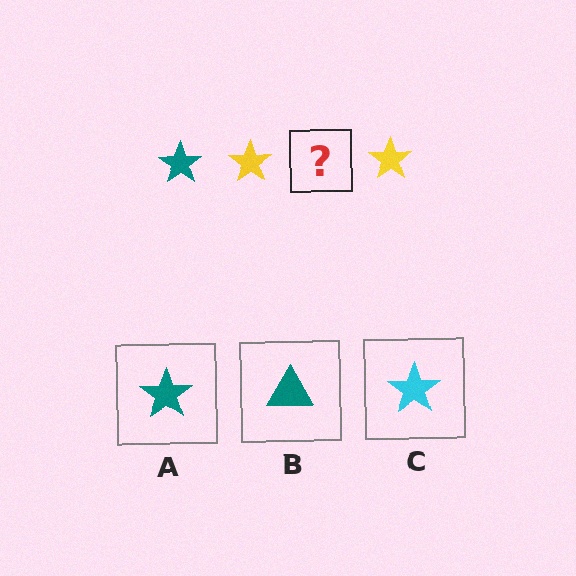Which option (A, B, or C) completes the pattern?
A.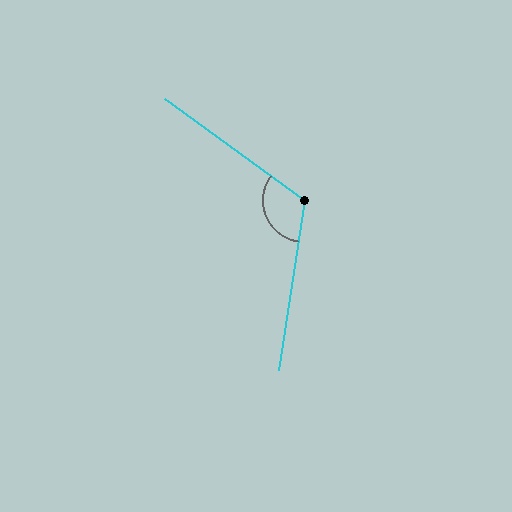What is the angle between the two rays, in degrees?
Approximately 118 degrees.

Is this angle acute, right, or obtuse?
It is obtuse.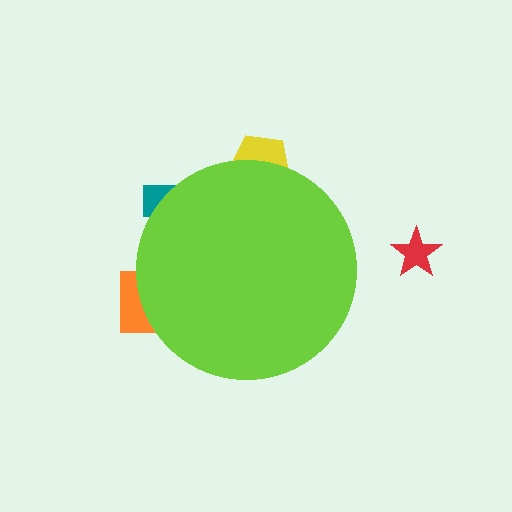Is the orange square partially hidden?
Yes, the orange square is partially hidden behind the lime circle.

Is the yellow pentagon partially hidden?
Yes, the yellow pentagon is partially hidden behind the lime circle.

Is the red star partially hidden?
No, the red star is fully visible.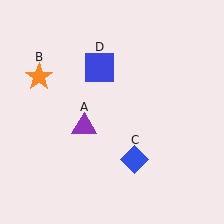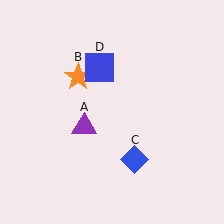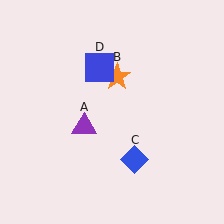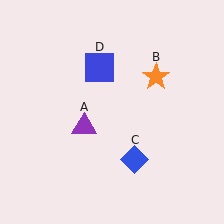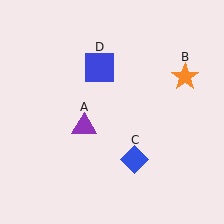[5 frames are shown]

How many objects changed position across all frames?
1 object changed position: orange star (object B).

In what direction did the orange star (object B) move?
The orange star (object B) moved right.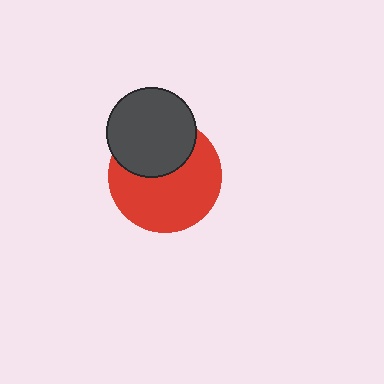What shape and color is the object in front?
The object in front is a dark gray circle.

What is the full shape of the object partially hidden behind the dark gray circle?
The partially hidden object is a red circle.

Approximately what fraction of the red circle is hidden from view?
Roughly 36% of the red circle is hidden behind the dark gray circle.